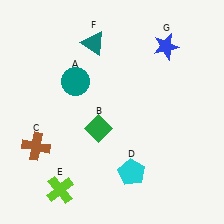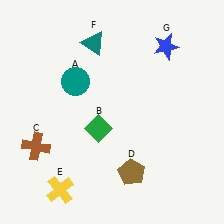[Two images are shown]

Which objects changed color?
D changed from cyan to brown. E changed from lime to yellow.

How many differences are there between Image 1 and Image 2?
There are 2 differences between the two images.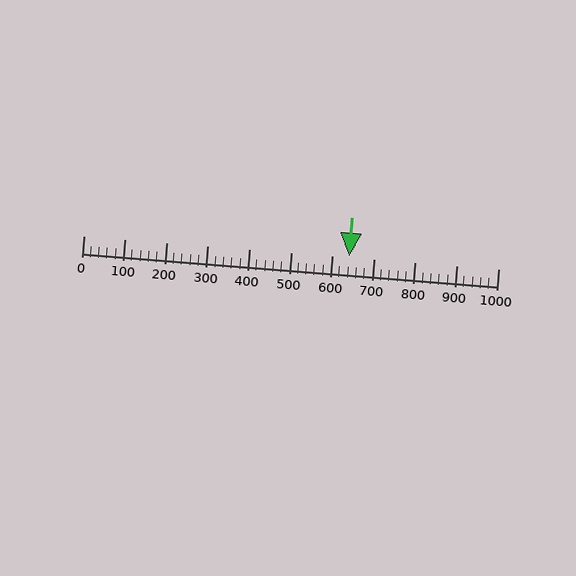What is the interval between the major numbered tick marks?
The major tick marks are spaced 100 units apart.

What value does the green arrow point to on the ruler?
The green arrow points to approximately 640.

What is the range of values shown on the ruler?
The ruler shows values from 0 to 1000.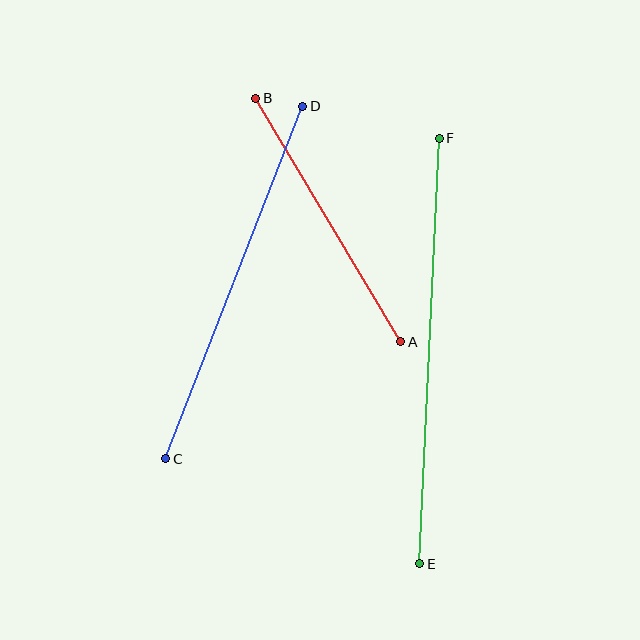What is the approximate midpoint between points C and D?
The midpoint is at approximately (234, 282) pixels.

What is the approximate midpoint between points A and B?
The midpoint is at approximately (328, 220) pixels.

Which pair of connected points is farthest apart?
Points E and F are farthest apart.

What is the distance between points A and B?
The distance is approximately 284 pixels.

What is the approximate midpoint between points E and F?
The midpoint is at approximately (429, 351) pixels.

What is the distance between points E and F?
The distance is approximately 426 pixels.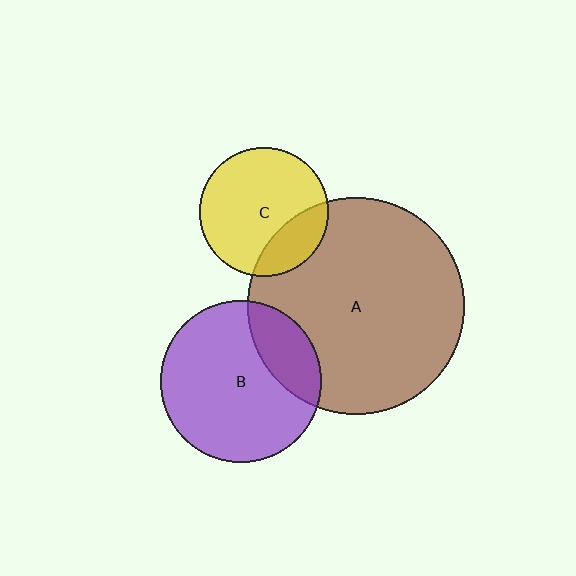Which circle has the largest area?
Circle A (brown).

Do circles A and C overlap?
Yes.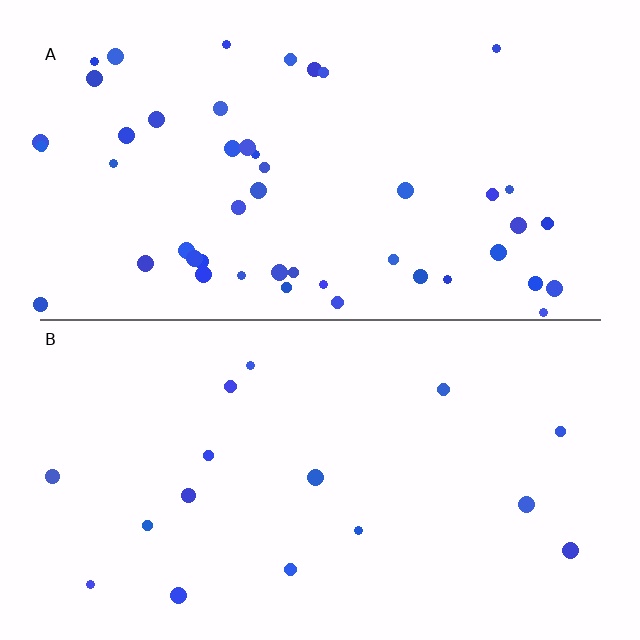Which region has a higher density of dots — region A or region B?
A (the top).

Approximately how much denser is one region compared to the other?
Approximately 3.0× — region A over region B.